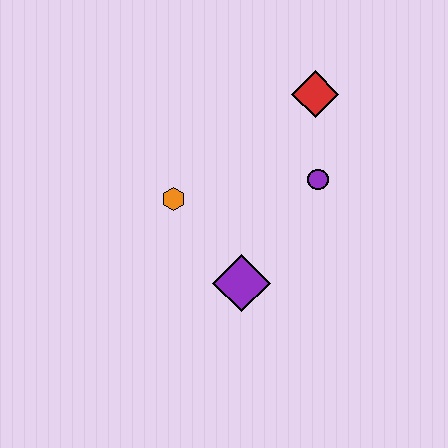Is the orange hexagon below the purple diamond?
No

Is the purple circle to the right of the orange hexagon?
Yes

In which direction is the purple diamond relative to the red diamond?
The purple diamond is below the red diamond.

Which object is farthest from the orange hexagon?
The red diamond is farthest from the orange hexagon.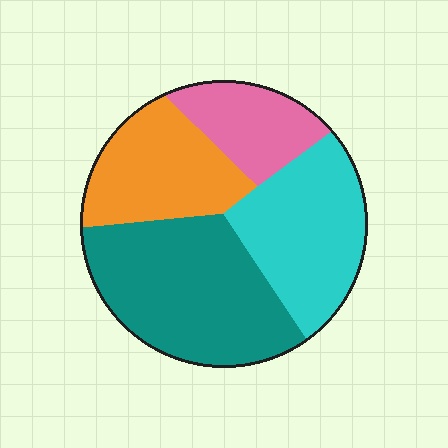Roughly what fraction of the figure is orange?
Orange covers 22% of the figure.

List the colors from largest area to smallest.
From largest to smallest: teal, cyan, orange, pink.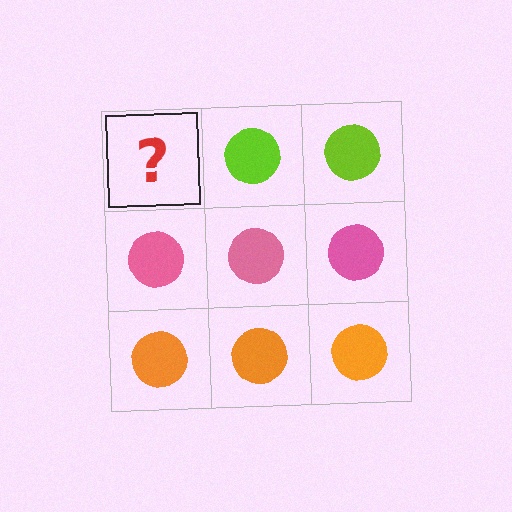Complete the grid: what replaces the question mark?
The question mark should be replaced with a lime circle.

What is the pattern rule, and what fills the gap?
The rule is that each row has a consistent color. The gap should be filled with a lime circle.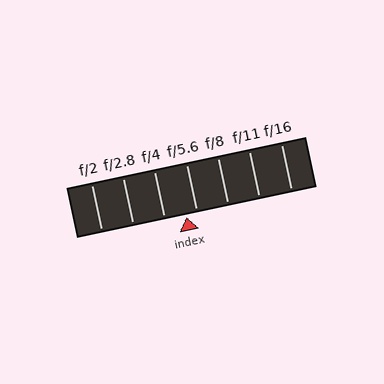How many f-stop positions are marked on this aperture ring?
There are 7 f-stop positions marked.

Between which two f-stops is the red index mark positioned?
The index mark is between f/4 and f/5.6.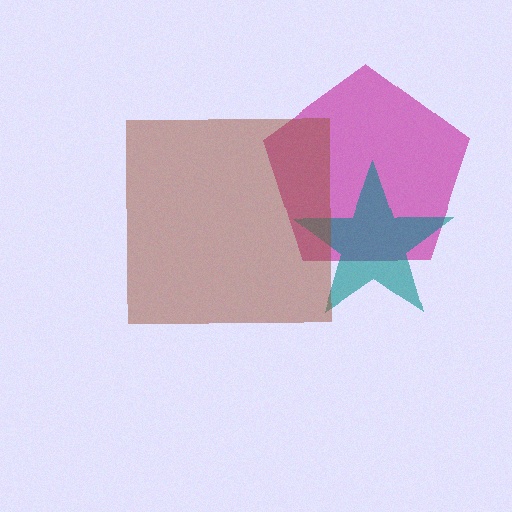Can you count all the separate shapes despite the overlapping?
Yes, there are 3 separate shapes.